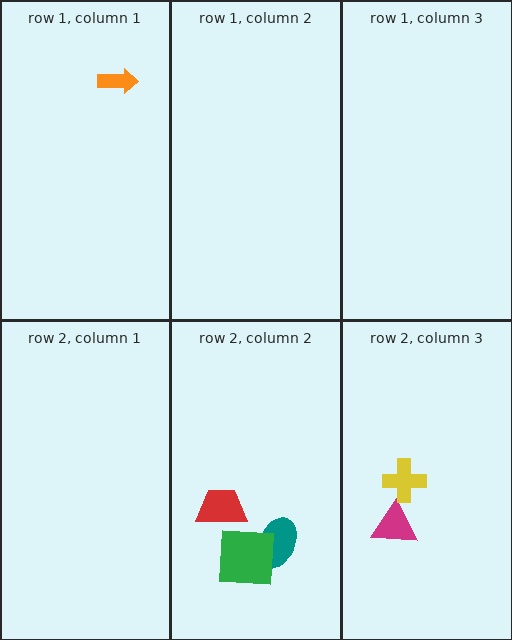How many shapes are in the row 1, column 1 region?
1.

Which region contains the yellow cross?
The row 2, column 3 region.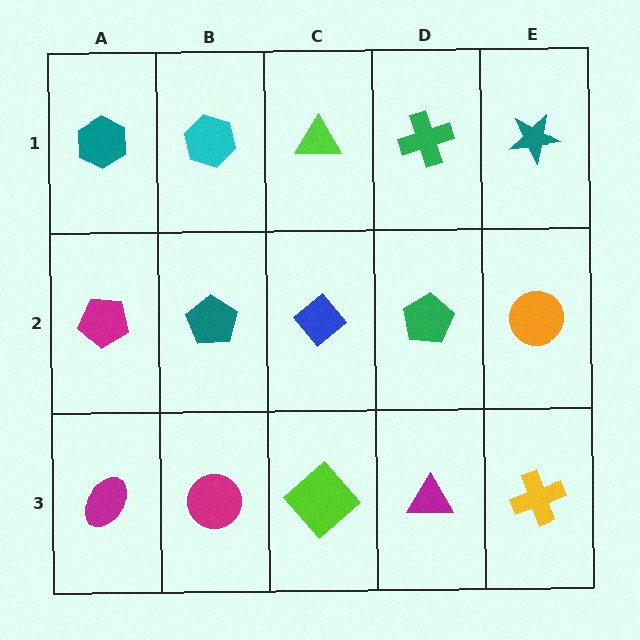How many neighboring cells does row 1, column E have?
2.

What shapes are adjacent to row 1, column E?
An orange circle (row 2, column E), a green cross (row 1, column D).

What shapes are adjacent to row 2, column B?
A cyan hexagon (row 1, column B), a magenta circle (row 3, column B), a magenta pentagon (row 2, column A), a blue diamond (row 2, column C).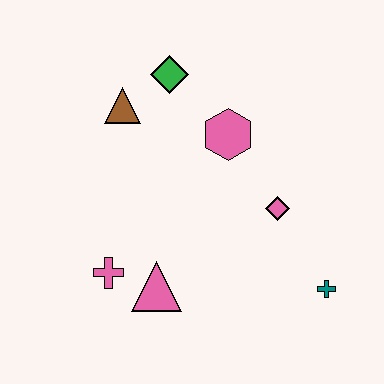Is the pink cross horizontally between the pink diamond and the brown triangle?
No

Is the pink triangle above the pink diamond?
No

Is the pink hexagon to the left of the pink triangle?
No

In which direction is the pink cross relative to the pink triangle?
The pink cross is to the left of the pink triangle.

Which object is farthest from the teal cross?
The brown triangle is farthest from the teal cross.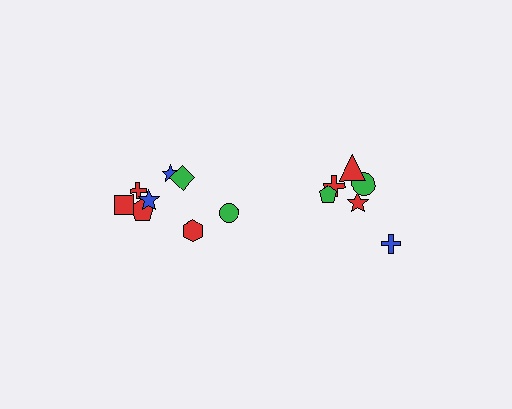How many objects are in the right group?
There are 6 objects.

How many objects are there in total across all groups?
There are 14 objects.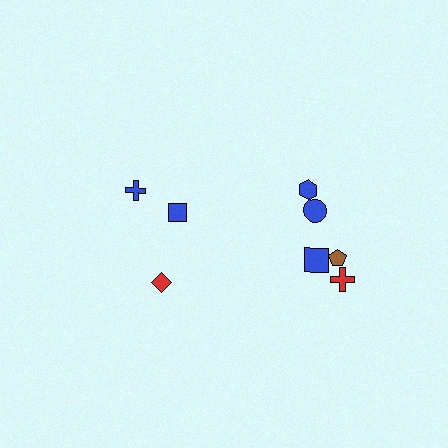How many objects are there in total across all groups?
There are 8 objects.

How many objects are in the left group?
There are 3 objects.